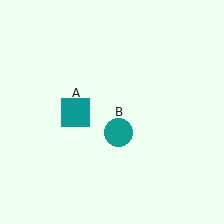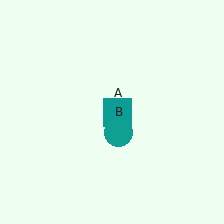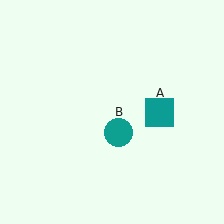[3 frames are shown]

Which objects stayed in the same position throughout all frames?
Teal circle (object B) remained stationary.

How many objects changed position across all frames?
1 object changed position: teal square (object A).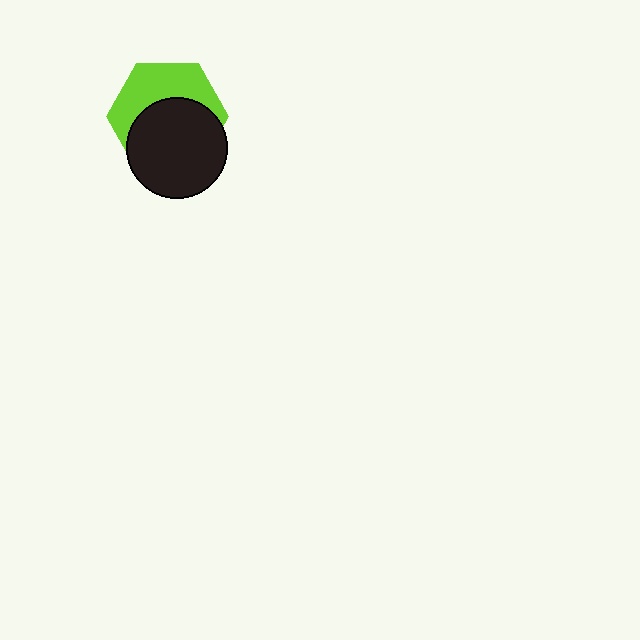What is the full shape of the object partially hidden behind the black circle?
The partially hidden object is a lime hexagon.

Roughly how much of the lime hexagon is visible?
A small part of it is visible (roughly 44%).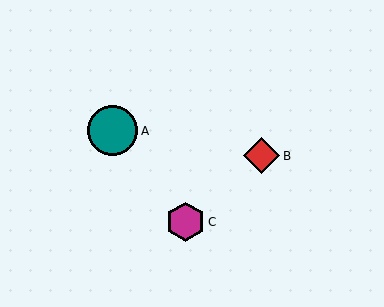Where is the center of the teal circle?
The center of the teal circle is at (113, 131).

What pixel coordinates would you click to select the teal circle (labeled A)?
Click at (113, 131) to select the teal circle A.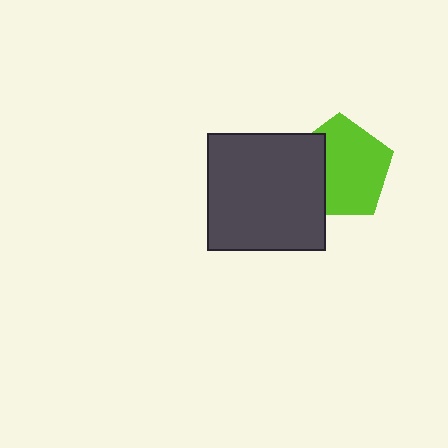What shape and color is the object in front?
The object in front is a dark gray square.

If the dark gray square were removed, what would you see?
You would see the complete lime pentagon.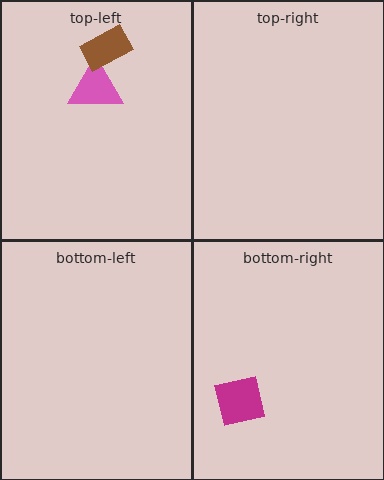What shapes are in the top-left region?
The pink triangle, the brown rectangle.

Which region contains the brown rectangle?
The top-left region.